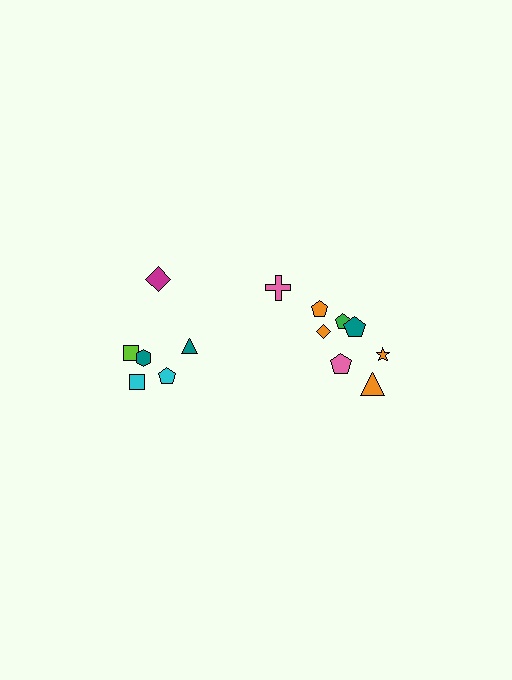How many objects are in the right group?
There are 8 objects.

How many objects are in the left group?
There are 6 objects.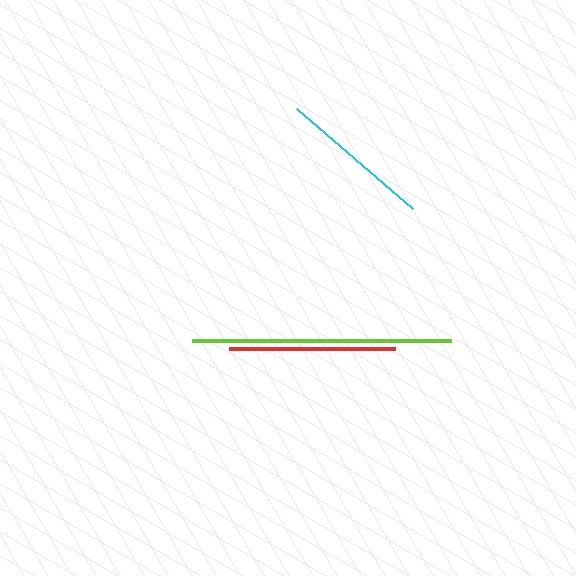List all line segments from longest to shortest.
From longest to shortest: lime, red, cyan.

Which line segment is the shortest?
The cyan line is the shortest at approximately 153 pixels.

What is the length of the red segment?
The red segment is approximately 166 pixels long.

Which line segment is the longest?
The lime line is the longest at approximately 259 pixels.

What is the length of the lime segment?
The lime segment is approximately 259 pixels long.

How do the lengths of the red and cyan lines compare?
The red and cyan lines are approximately the same length.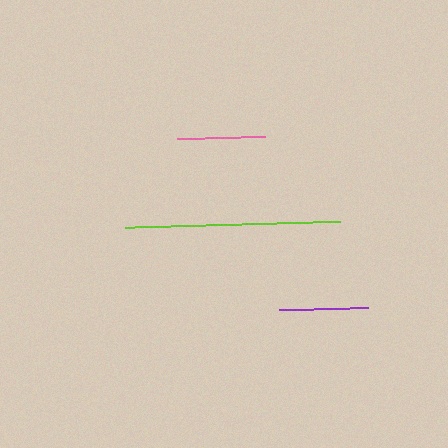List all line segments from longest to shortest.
From longest to shortest: lime, purple, pink.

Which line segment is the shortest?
The pink line is the shortest at approximately 87 pixels.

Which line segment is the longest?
The lime line is the longest at approximately 215 pixels.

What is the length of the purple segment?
The purple segment is approximately 89 pixels long.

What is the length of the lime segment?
The lime segment is approximately 215 pixels long.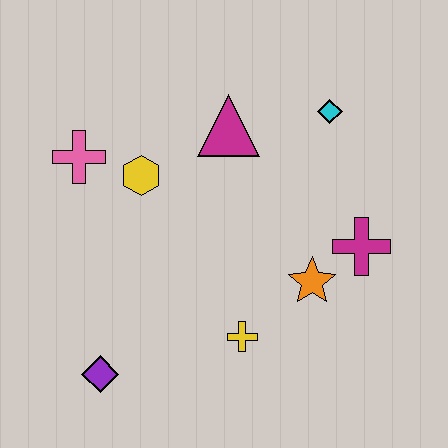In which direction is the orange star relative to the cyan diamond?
The orange star is below the cyan diamond.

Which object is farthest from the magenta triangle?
The purple diamond is farthest from the magenta triangle.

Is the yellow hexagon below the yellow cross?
No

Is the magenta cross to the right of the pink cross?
Yes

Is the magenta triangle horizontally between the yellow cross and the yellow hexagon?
Yes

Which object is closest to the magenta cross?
The orange star is closest to the magenta cross.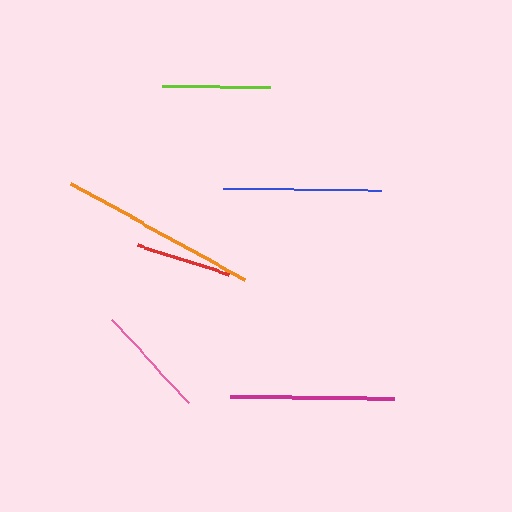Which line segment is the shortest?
The red line is the shortest at approximately 95 pixels.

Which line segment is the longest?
The orange line is the longest at approximately 199 pixels.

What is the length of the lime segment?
The lime segment is approximately 108 pixels long.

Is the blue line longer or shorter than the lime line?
The blue line is longer than the lime line.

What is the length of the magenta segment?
The magenta segment is approximately 165 pixels long.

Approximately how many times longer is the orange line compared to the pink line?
The orange line is approximately 1.8 times the length of the pink line.